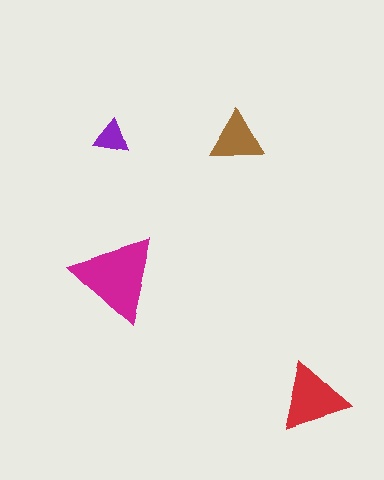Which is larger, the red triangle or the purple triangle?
The red one.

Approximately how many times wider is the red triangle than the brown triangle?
About 1.5 times wider.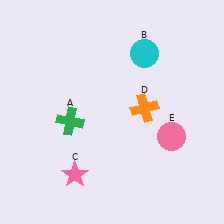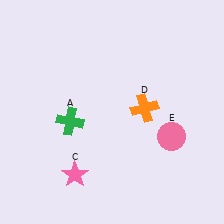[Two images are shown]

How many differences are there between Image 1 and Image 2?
There is 1 difference between the two images.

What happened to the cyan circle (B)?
The cyan circle (B) was removed in Image 2. It was in the top-right area of Image 1.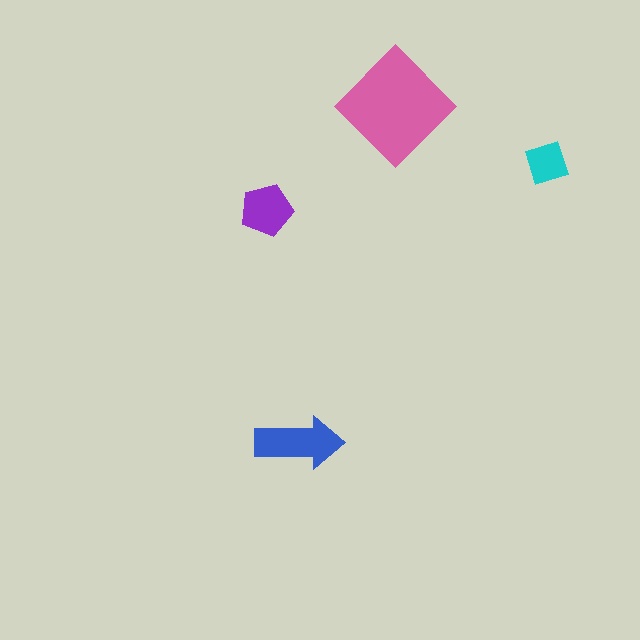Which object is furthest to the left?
The purple pentagon is leftmost.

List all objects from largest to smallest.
The pink diamond, the blue arrow, the purple pentagon, the cyan square.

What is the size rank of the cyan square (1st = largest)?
4th.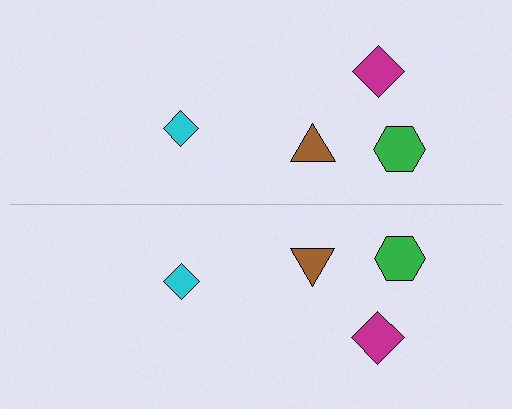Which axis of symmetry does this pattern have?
The pattern has a horizontal axis of symmetry running through the center of the image.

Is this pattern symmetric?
Yes, this pattern has bilateral (reflection) symmetry.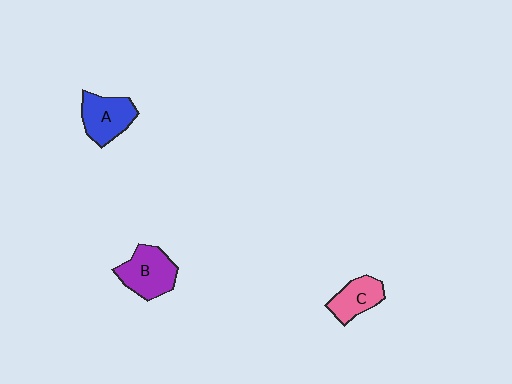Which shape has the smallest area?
Shape C (pink).